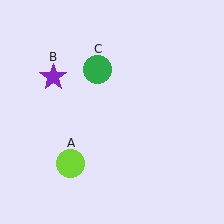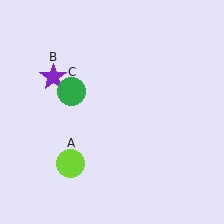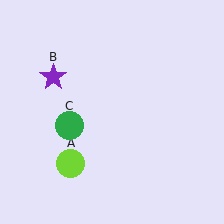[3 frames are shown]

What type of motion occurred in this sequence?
The green circle (object C) rotated counterclockwise around the center of the scene.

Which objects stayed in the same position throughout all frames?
Lime circle (object A) and purple star (object B) remained stationary.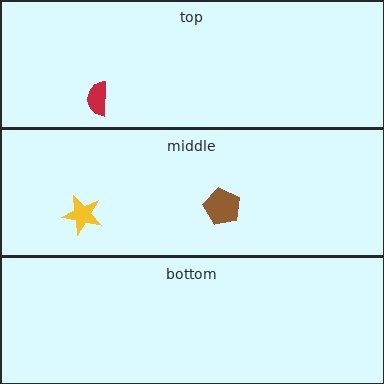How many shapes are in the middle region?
2.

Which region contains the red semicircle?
The top region.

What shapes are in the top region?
The red semicircle.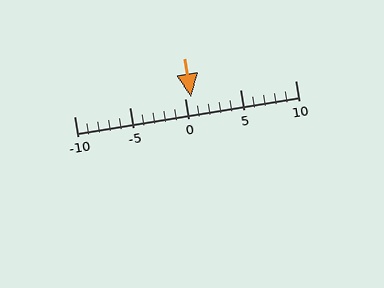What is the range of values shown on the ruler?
The ruler shows values from -10 to 10.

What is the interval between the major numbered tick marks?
The major tick marks are spaced 5 units apart.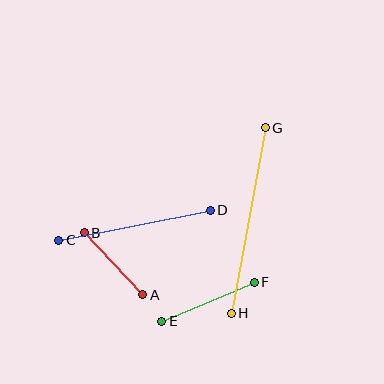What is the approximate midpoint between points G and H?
The midpoint is at approximately (248, 220) pixels.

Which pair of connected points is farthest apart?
Points G and H are farthest apart.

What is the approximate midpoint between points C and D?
The midpoint is at approximately (135, 225) pixels.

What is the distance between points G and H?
The distance is approximately 188 pixels.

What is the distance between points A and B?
The distance is approximately 85 pixels.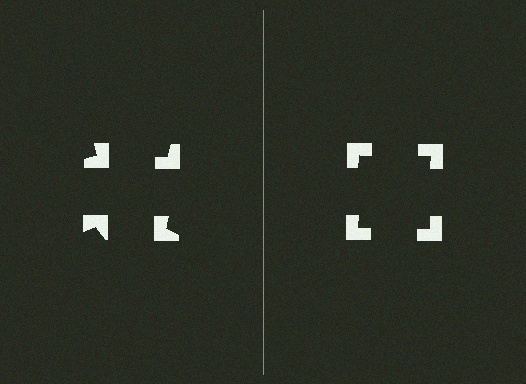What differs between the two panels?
The notched squares are positioned identically on both sides; only the wedge orientations differ. On the right they align to a square; on the left they are misaligned.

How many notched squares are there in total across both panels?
8 — 4 on each side.